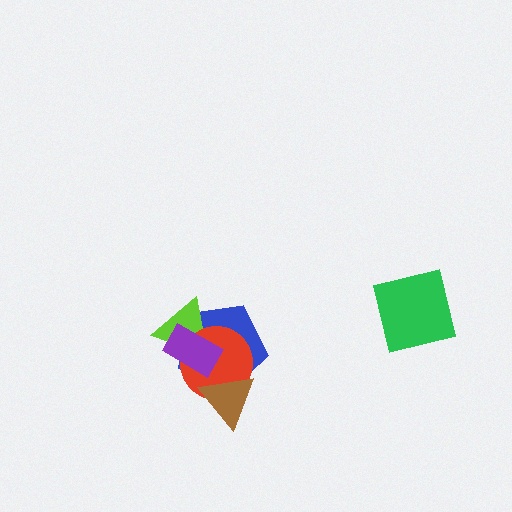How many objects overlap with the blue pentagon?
4 objects overlap with the blue pentagon.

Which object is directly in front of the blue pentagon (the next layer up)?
The lime triangle is directly in front of the blue pentagon.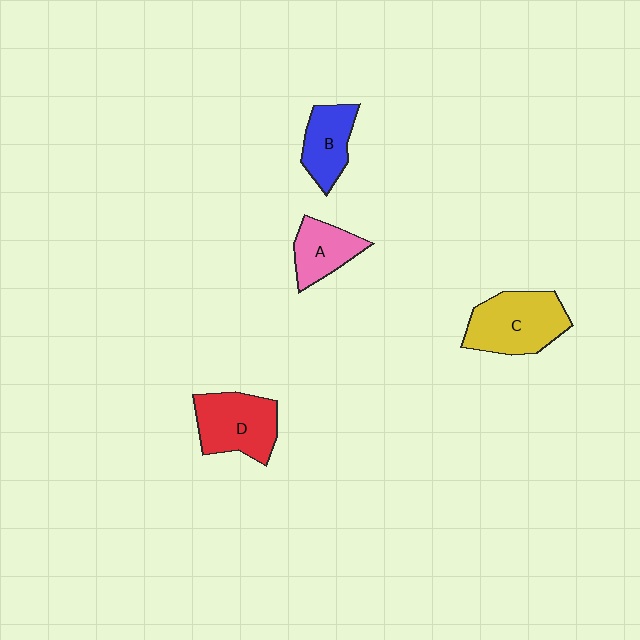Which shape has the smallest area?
Shape A (pink).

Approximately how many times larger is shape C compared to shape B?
Approximately 1.6 times.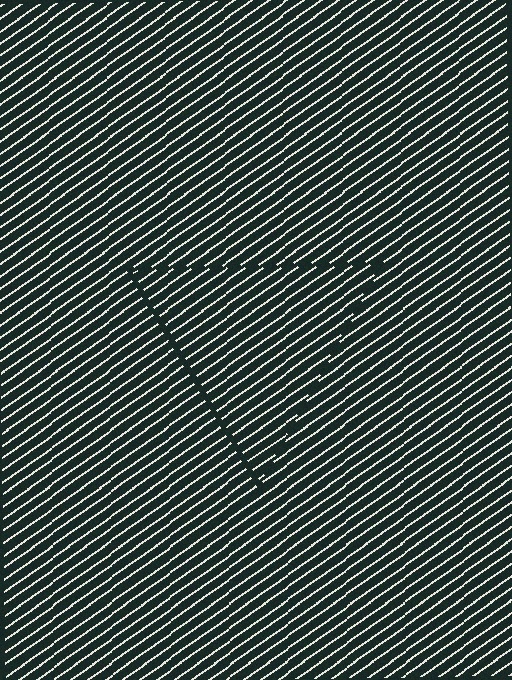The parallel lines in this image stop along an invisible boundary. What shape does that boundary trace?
An illusory triangle. The interior of the shape contains the same grating, shifted by half a period — the contour is defined by the phase discontinuity where line-ends from the inner and outer gratings abut.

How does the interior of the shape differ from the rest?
The interior of the shape contains the same grating, shifted by half a period — the contour is defined by the phase discontinuity where line-ends from the inner and outer gratings abut.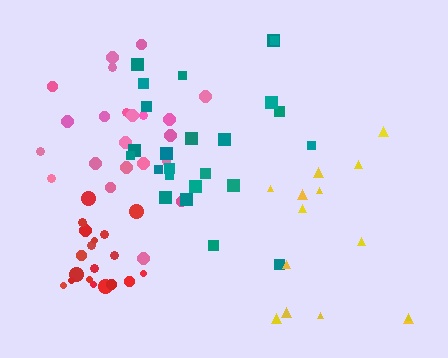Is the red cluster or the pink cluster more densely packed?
Red.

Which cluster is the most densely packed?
Red.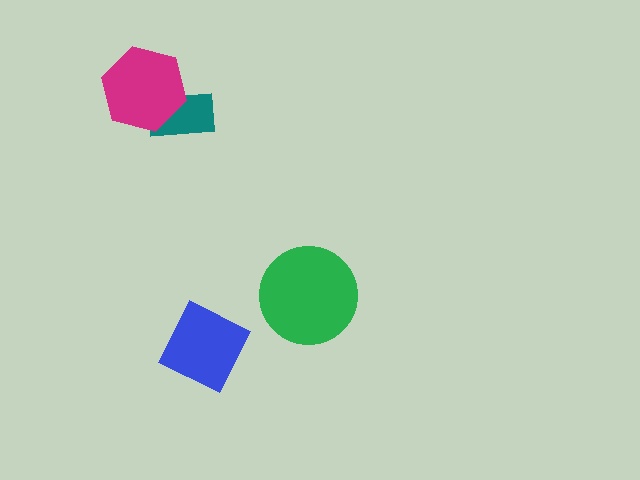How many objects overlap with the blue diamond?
0 objects overlap with the blue diamond.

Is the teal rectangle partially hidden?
Yes, it is partially covered by another shape.